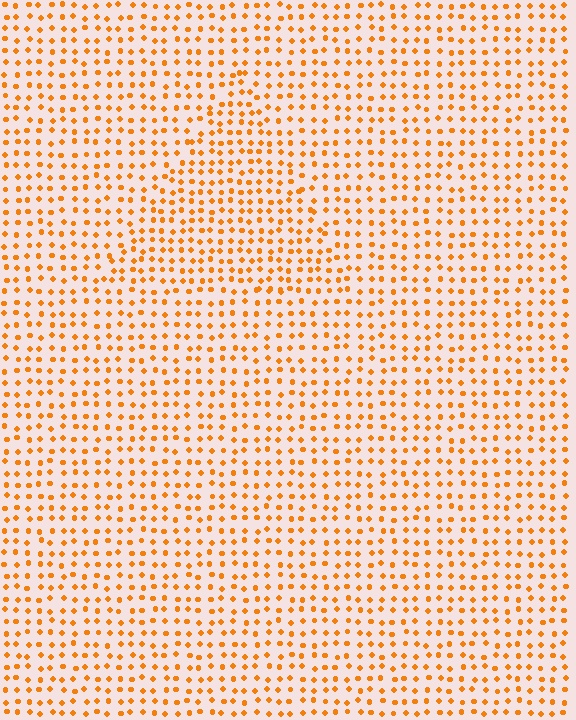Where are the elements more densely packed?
The elements are more densely packed inside the triangle boundary.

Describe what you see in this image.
The image contains small orange elements arranged at two different densities. A triangle-shaped region is visible where the elements are more densely packed than the surrounding area.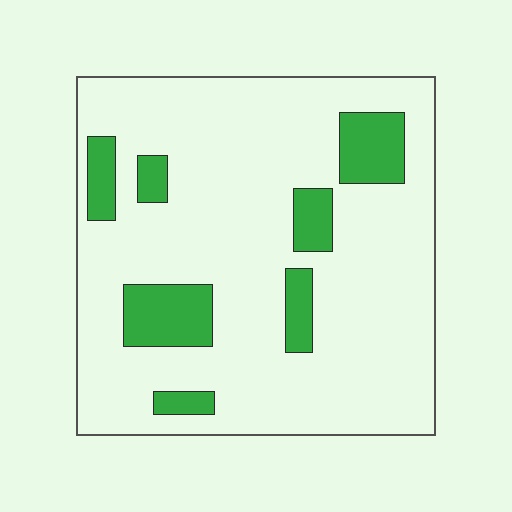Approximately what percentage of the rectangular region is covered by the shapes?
Approximately 15%.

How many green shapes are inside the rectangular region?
7.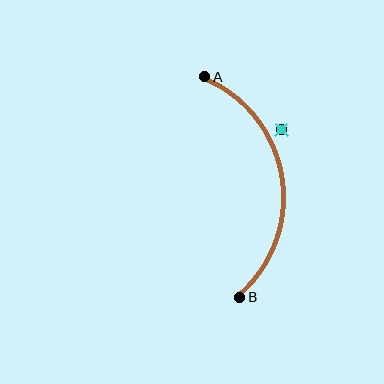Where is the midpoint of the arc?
The arc midpoint is the point on the curve farthest from the straight line joining A and B. It sits to the right of that line.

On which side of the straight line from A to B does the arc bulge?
The arc bulges to the right of the straight line connecting A and B.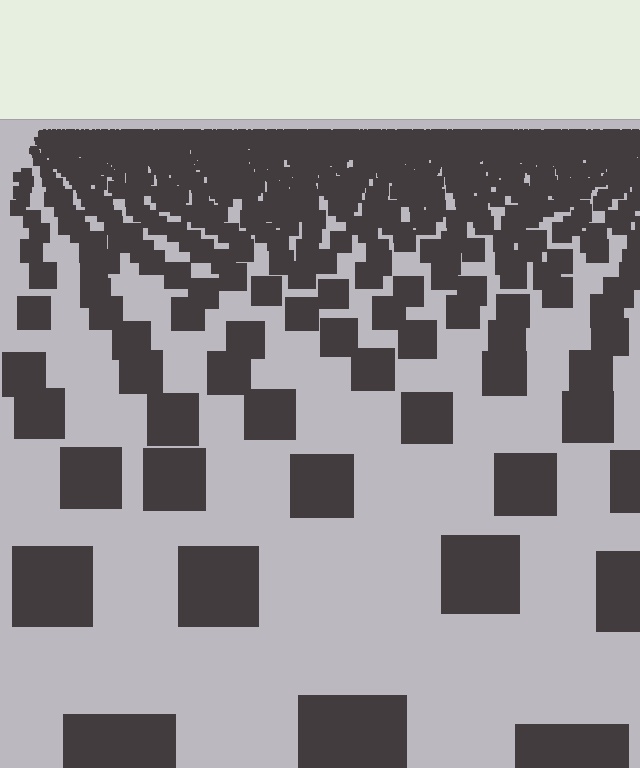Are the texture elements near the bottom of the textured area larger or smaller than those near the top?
Larger. Near the bottom, elements are closer to the viewer and appear at a bigger on-screen size.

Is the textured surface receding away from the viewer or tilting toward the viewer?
The surface is receding away from the viewer. Texture elements get smaller and denser toward the top.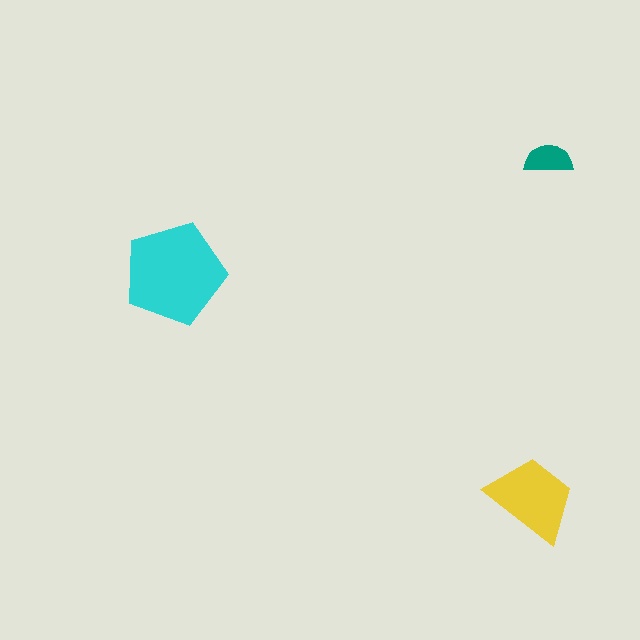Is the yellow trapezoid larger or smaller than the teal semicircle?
Larger.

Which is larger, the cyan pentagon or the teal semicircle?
The cyan pentagon.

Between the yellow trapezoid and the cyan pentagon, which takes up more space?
The cyan pentagon.